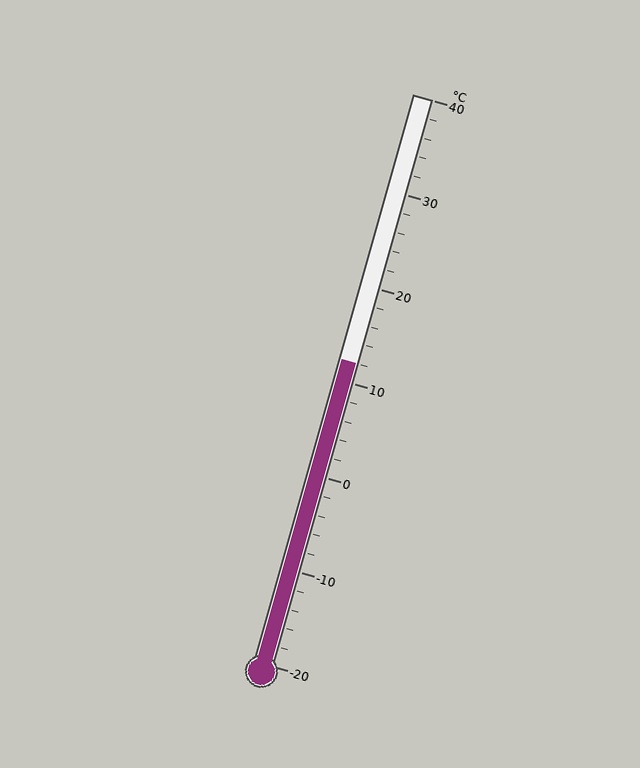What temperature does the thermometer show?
The thermometer shows approximately 12°C.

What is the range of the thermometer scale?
The thermometer scale ranges from -20°C to 40°C.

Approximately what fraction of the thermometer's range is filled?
The thermometer is filled to approximately 55% of its range.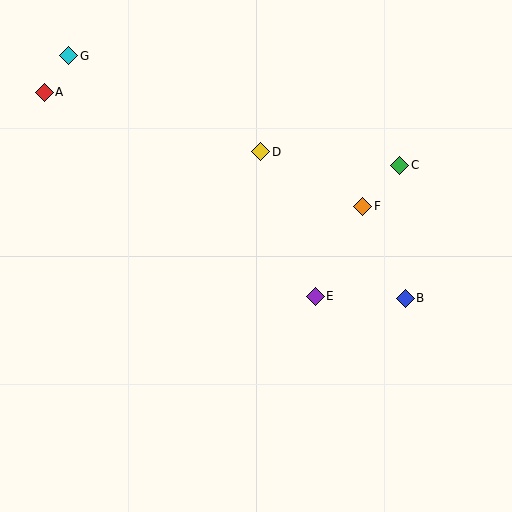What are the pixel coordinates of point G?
Point G is at (69, 56).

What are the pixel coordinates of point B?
Point B is at (405, 298).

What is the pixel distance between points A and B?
The distance between A and B is 416 pixels.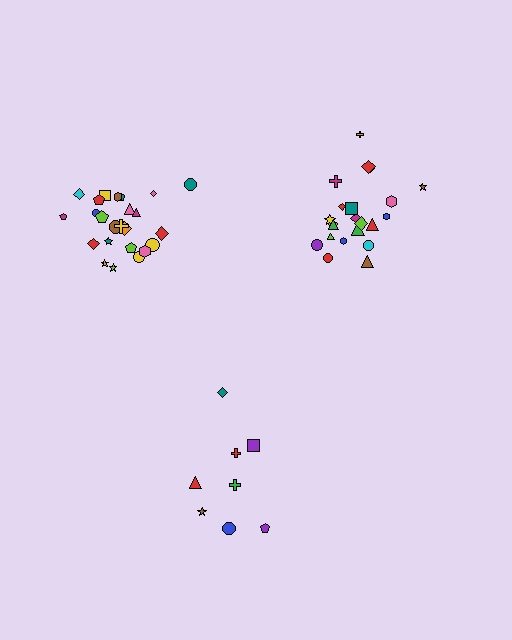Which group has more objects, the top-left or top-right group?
The top-left group.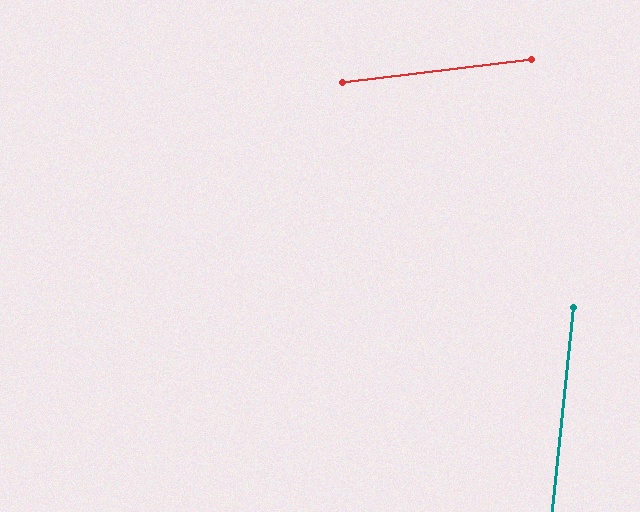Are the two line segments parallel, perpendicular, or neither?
Neither parallel nor perpendicular — they differ by about 77°.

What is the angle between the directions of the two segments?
Approximately 77 degrees.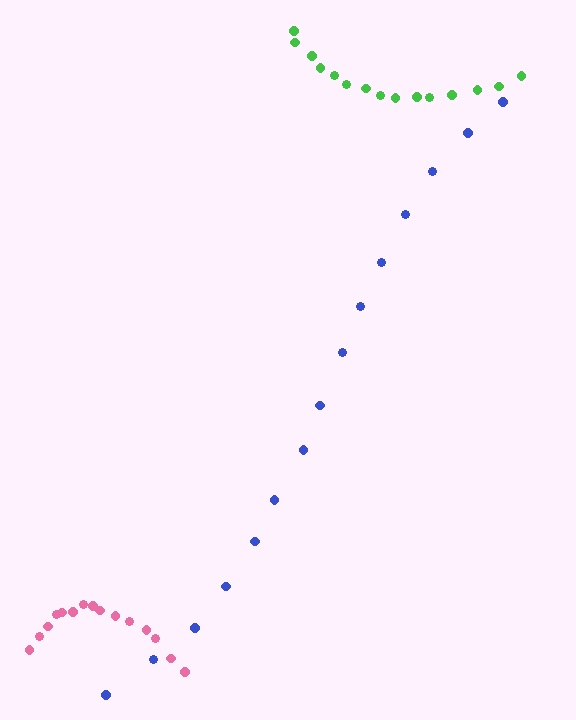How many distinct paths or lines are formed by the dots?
There are 3 distinct paths.